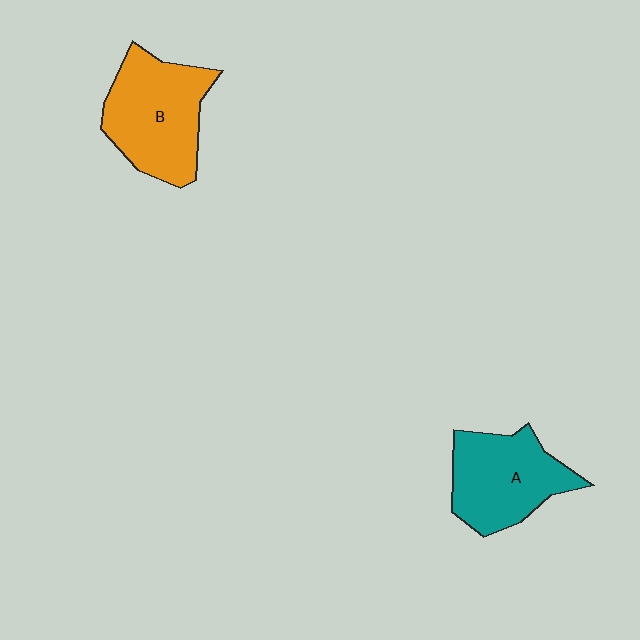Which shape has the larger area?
Shape B (orange).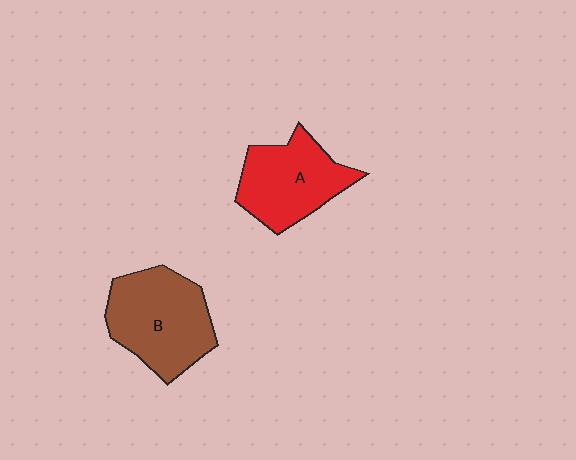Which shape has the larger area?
Shape B (brown).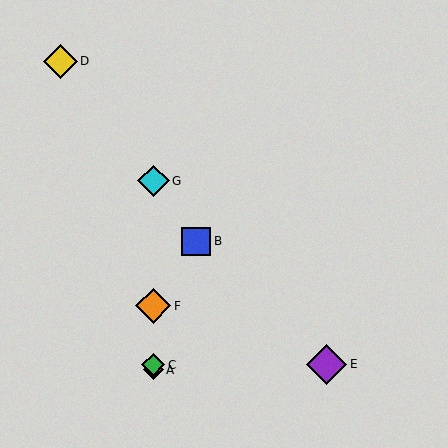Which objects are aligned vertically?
Objects A, C, F, G are aligned vertically.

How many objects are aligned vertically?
4 objects (A, C, F, G) are aligned vertically.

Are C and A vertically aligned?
Yes, both are at x≈153.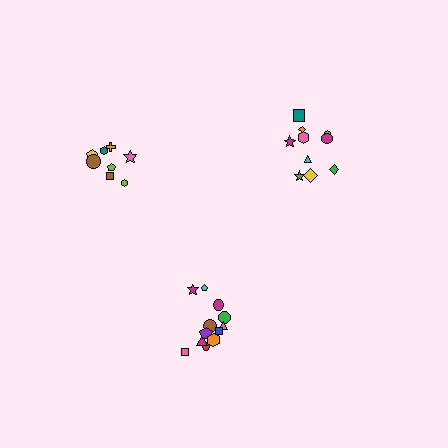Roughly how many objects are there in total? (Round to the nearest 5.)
Roughly 30 objects in total.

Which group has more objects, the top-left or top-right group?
The top-right group.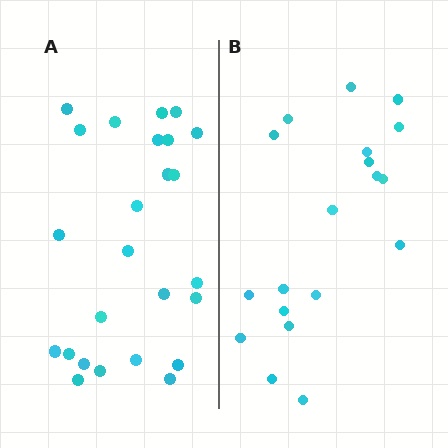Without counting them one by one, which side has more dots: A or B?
Region A (the left region) has more dots.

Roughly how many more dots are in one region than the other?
Region A has about 6 more dots than region B.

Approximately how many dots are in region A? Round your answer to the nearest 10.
About 20 dots. (The exact count is 25, which rounds to 20.)